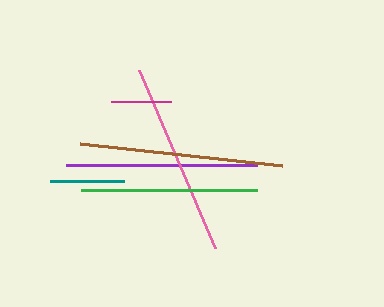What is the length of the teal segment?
The teal segment is approximately 75 pixels long.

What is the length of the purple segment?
The purple segment is approximately 191 pixels long.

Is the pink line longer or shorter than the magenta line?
The pink line is longer than the magenta line.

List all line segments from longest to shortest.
From longest to shortest: brown, pink, purple, green, teal, magenta.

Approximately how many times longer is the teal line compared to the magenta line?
The teal line is approximately 1.2 times the length of the magenta line.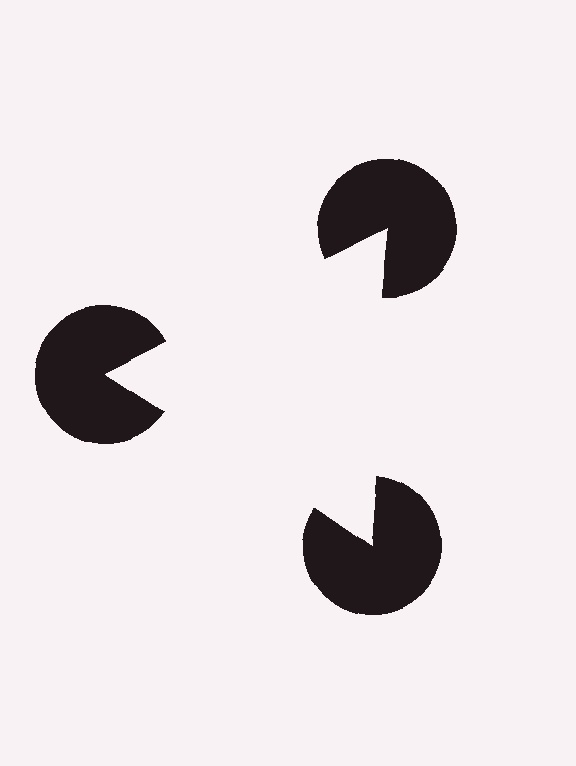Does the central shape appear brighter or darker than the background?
It typically appears slightly brighter than the background, even though no actual brightness change is drawn.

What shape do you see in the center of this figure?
An illusory triangle — its edges are inferred from the aligned wedge cuts in the pac-man discs, not physically drawn.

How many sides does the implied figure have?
3 sides.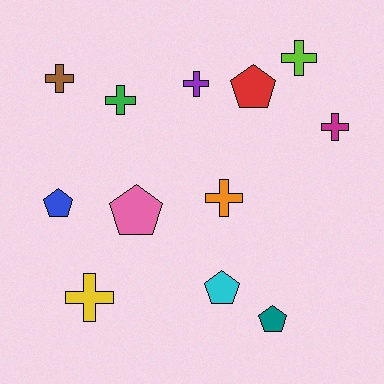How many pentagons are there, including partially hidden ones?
There are 5 pentagons.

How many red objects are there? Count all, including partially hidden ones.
There is 1 red object.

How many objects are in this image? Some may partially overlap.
There are 12 objects.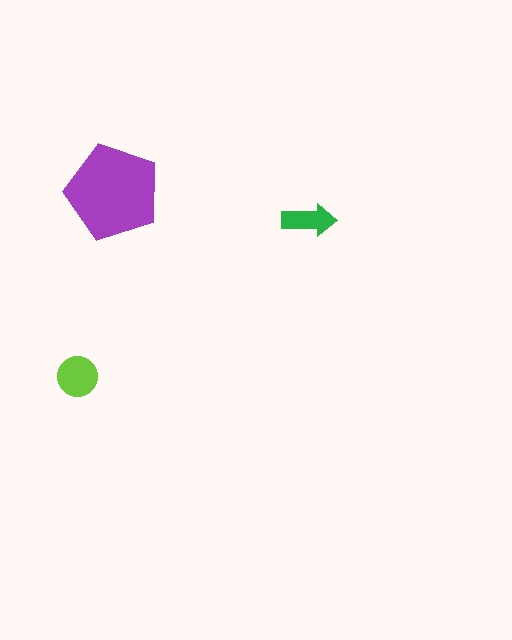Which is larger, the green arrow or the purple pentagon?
The purple pentagon.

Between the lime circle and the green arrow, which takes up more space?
The lime circle.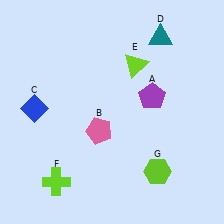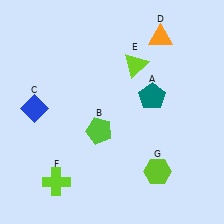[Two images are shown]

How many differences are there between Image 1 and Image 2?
There are 3 differences between the two images.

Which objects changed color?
A changed from purple to teal. B changed from pink to lime. D changed from teal to orange.